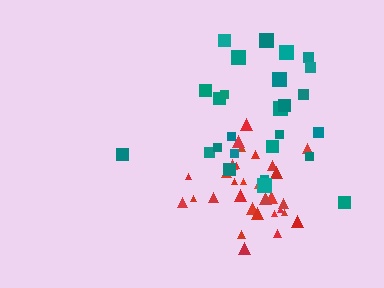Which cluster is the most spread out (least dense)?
Teal.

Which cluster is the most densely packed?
Red.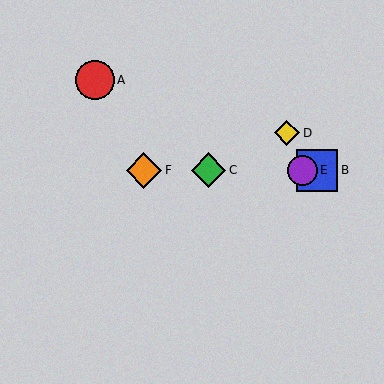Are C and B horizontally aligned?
Yes, both are at y≈170.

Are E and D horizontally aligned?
No, E is at y≈170 and D is at y≈133.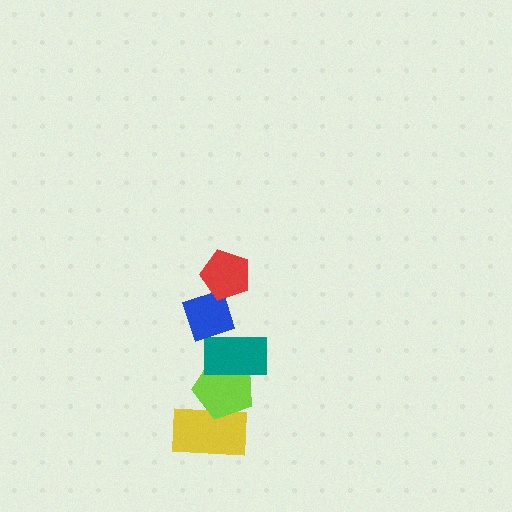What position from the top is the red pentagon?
The red pentagon is 1st from the top.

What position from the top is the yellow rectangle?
The yellow rectangle is 5th from the top.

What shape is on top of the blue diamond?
The red pentagon is on top of the blue diamond.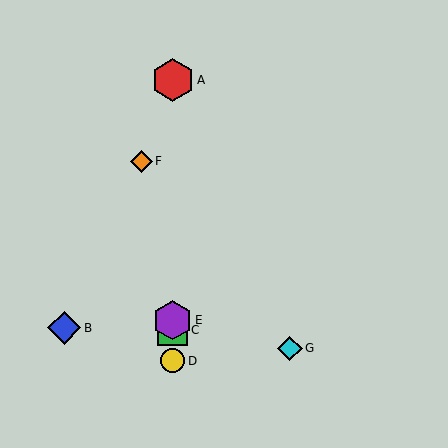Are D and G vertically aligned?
No, D is at x≈173 and G is at x≈290.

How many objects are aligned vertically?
4 objects (A, C, D, E) are aligned vertically.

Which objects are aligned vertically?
Objects A, C, D, E are aligned vertically.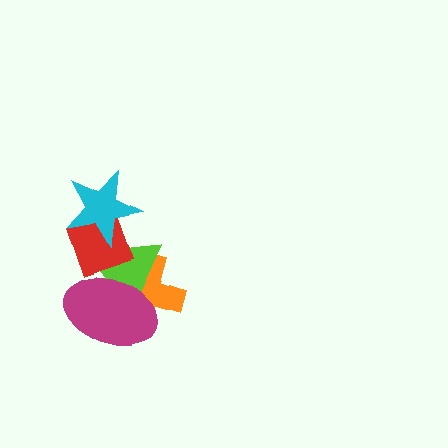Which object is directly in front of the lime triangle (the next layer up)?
The red diamond is directly in front of the lime triangle.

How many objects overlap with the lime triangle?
4 objects overlap with the lime triangle.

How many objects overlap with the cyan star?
2 objects overlap with the cyan star.